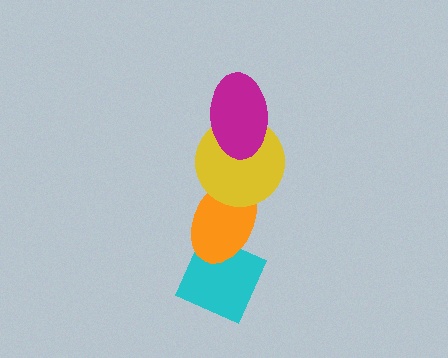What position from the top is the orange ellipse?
The orange ellipse is 3rd from the top.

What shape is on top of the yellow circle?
The magenta ellipse is on top of the yellow circle.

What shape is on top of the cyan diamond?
The orange ellipse is on top of the cyan diamond.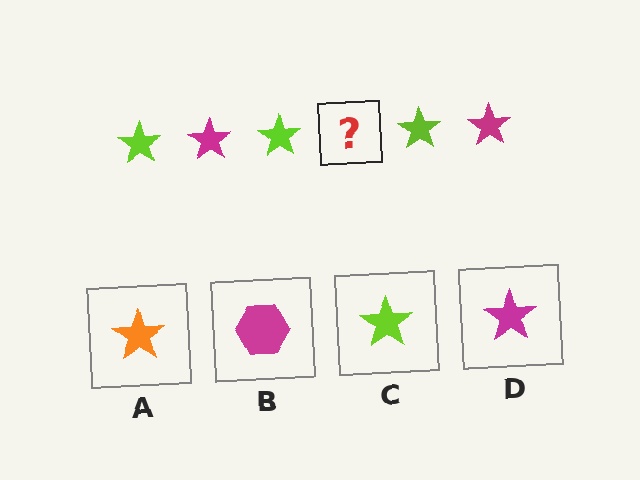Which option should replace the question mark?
Option D.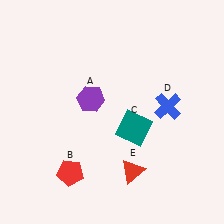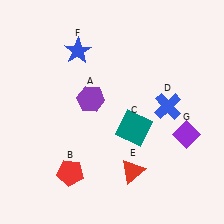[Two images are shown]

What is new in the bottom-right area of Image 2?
A purple diamond (G) was added in the bottom-right area of Image 2.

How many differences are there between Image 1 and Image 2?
There are 2 differences between the two images.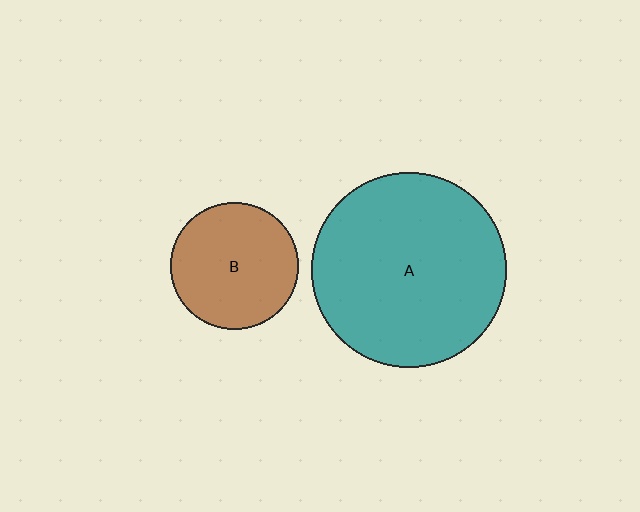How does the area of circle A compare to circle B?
Approximately 2.3 times.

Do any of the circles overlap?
No, none of the circles overlap.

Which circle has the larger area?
Circle A (teal).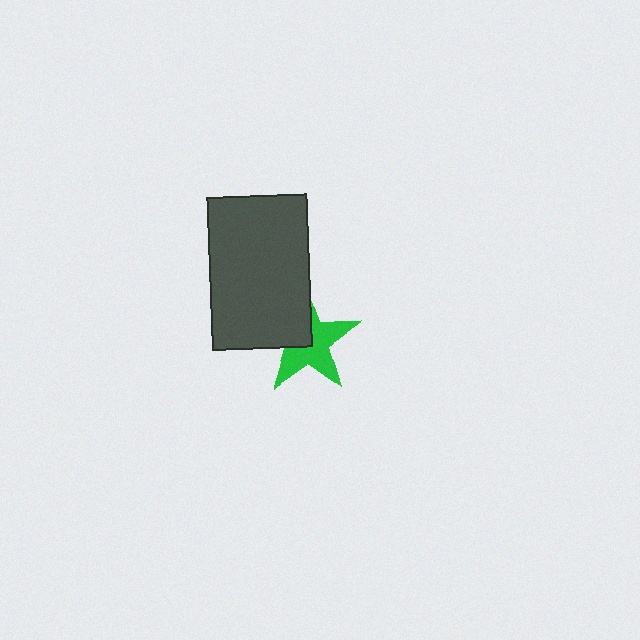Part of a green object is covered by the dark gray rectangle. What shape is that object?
It is a star.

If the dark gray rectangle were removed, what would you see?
You would see the complete green star.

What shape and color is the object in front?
The object in front is a dark gray rectangle.